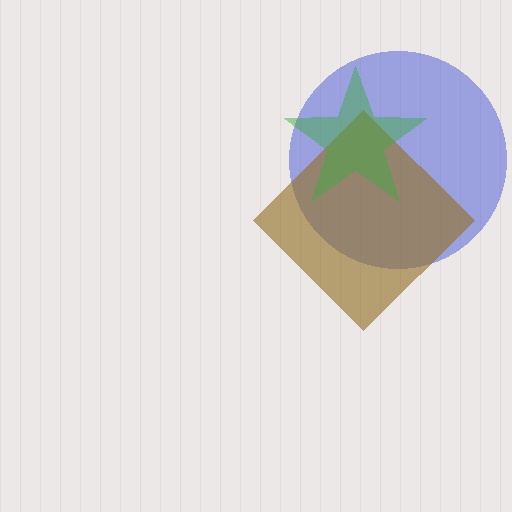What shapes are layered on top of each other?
The layered shapes are: a blue circle, a brown diamond, a green star.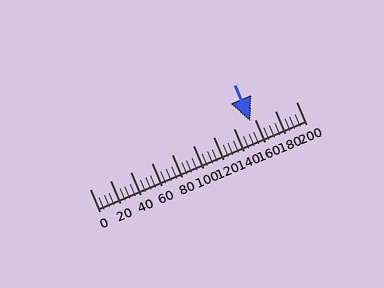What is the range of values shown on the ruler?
The ruler shows values from 0 to 200.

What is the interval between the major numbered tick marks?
The major tick marks are spaced 20 units apart.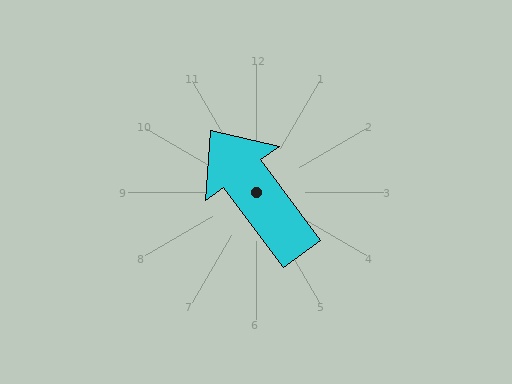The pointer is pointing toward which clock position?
Roughly 11 o'clock.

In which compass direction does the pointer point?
Northwest.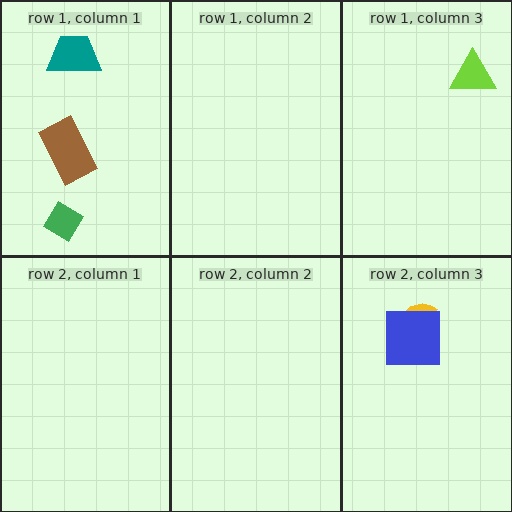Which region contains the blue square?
The row 2, column 3 region.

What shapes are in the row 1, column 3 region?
The lime triangle.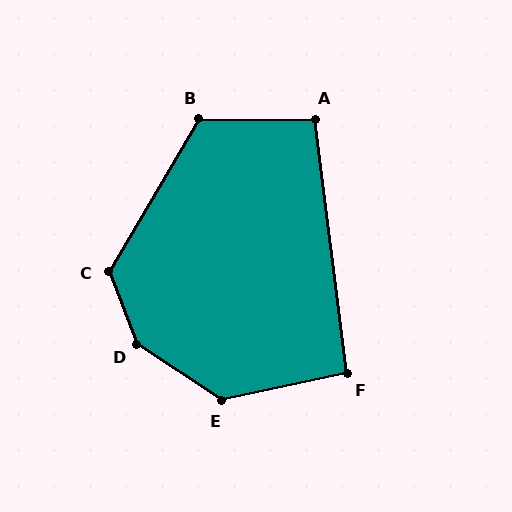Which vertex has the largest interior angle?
D, at approximately 145 degrees.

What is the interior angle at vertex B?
Approximately 120 degrees (obtuse).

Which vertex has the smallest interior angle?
F, at approximately 95 degrees.